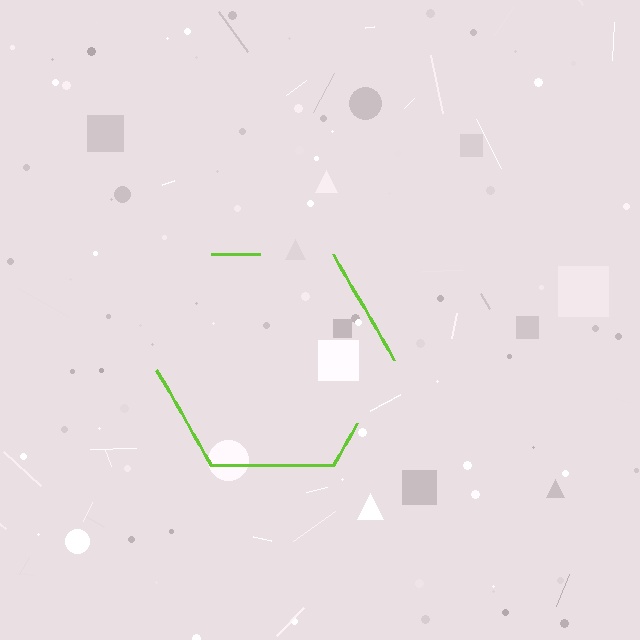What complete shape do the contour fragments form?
The contour fragments form a hexagon.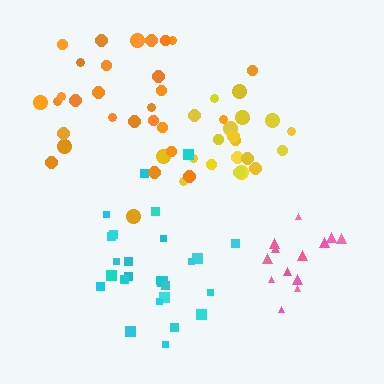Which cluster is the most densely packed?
Yellow.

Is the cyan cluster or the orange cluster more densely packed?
Cyan.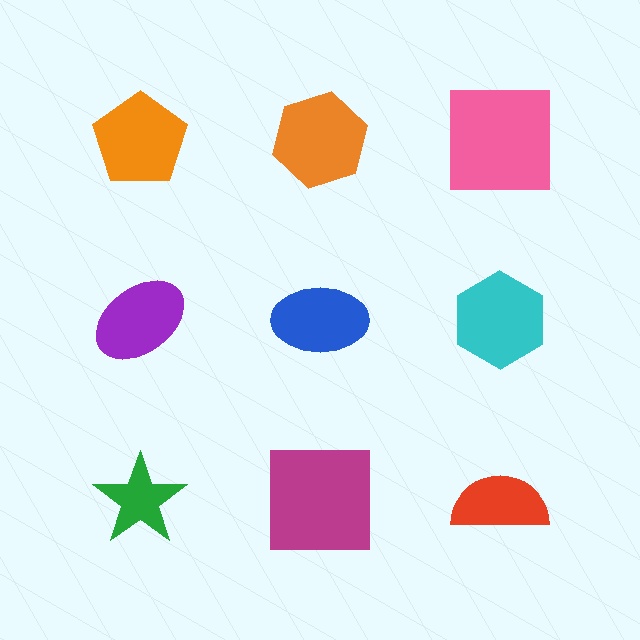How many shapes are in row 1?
3 shapes.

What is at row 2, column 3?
A cyan hexagon.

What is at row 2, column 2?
A blue ellipse.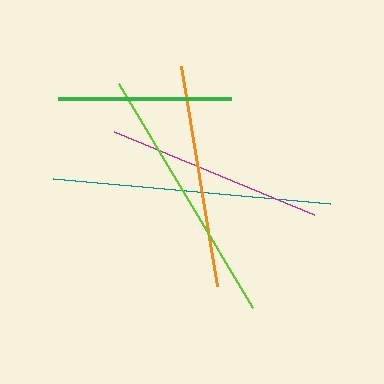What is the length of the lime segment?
The lime segment is approximately 260 pixels long.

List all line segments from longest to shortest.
From longest to shortest: teal, lime, orange, magenta, green.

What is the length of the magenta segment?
The magenta segment is approximately 217 pixels long.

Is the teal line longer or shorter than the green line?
The teal line is longer than the green line.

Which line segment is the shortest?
The green line is the shortest at approximately 173 pixels.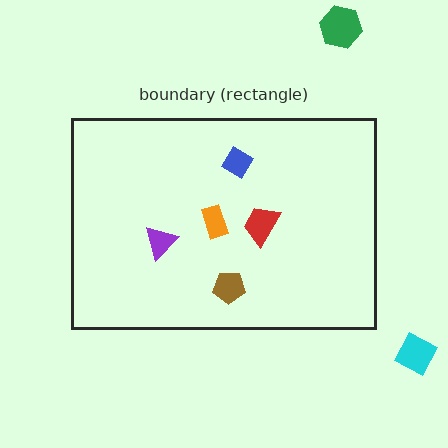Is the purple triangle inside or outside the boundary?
Inside.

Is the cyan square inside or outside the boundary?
Outside.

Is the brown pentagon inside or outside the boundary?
Inside.